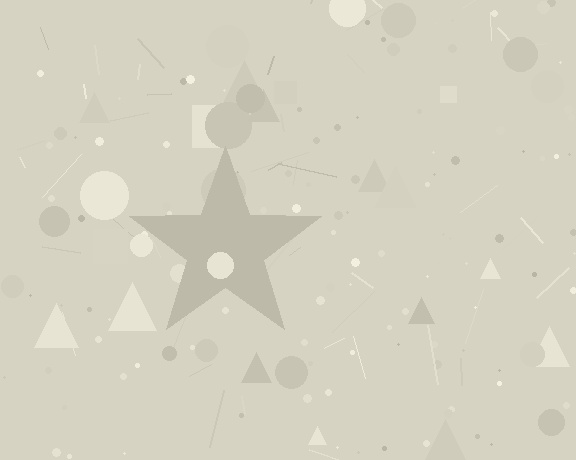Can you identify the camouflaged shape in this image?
The camouflaged shape is a star.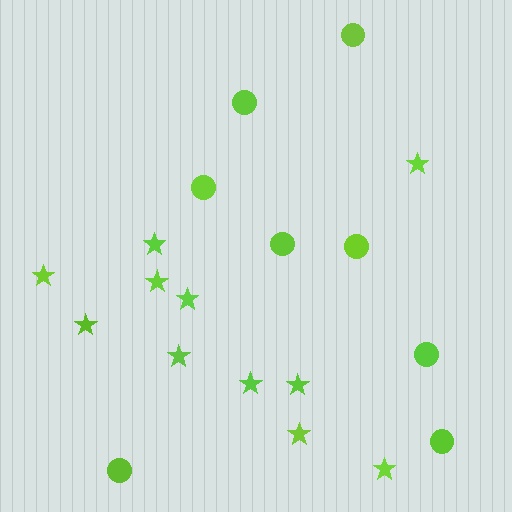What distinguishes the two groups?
There are 2 groups: one group of circles (8) and one group of stars (11).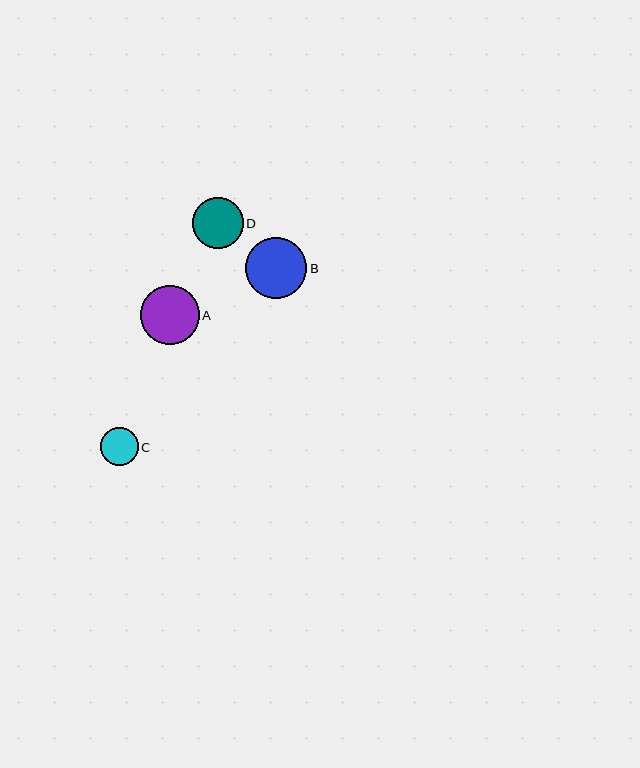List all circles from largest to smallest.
From largest to smallest: B, A, D, C.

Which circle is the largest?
Circle B is the largest with a size of approximately 61 pixels.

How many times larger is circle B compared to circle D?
Circle B is approximately 1.2 times the size of circle D.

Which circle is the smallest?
Circle C is the smallest with a size of approximately 38 pixels.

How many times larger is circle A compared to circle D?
Circle A is approximately 1.2 times the size of circle D.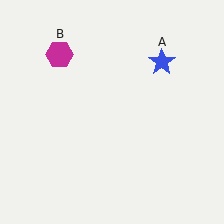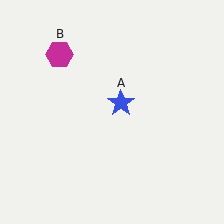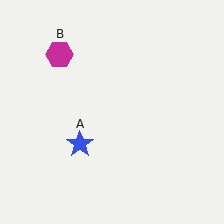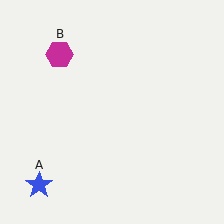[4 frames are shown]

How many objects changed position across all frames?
1 object changed position: blue star (object A).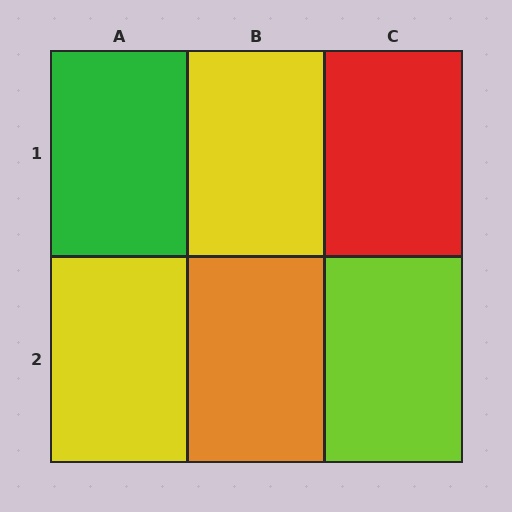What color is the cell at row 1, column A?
Green.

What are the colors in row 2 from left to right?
Yellow, orange, lime.